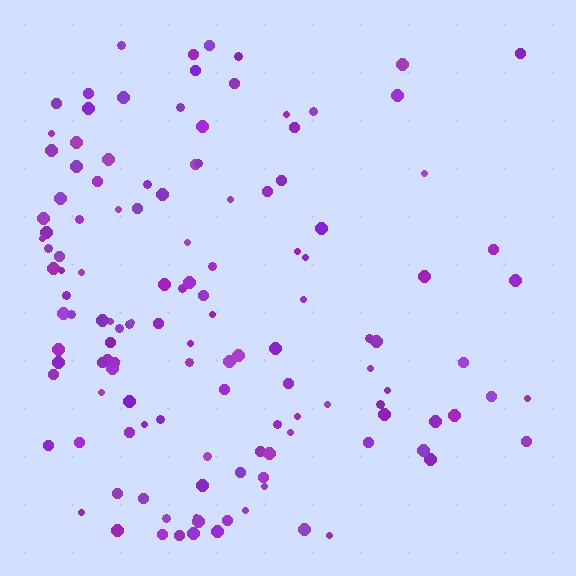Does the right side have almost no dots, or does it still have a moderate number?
Still a moderate number, just noticeably fewer than the left.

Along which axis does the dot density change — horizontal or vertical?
Horizontal.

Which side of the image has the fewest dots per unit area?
The right.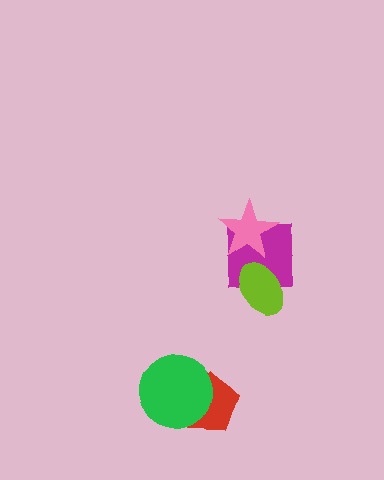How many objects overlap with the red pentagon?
1 object overlaps with the red pentagon.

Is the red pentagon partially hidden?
Yes, it is partially covered by another shape.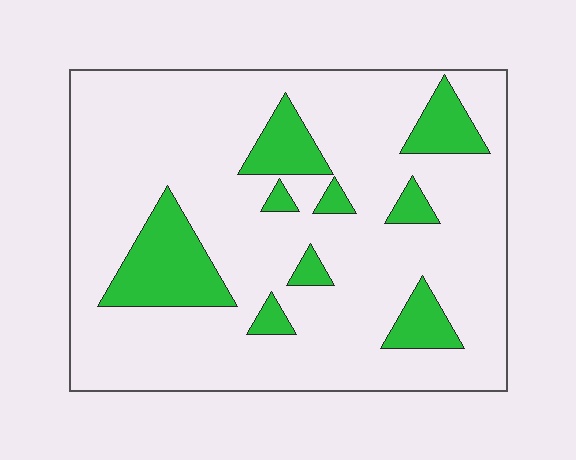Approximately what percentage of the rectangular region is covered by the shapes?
Approximately 20%.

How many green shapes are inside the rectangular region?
9.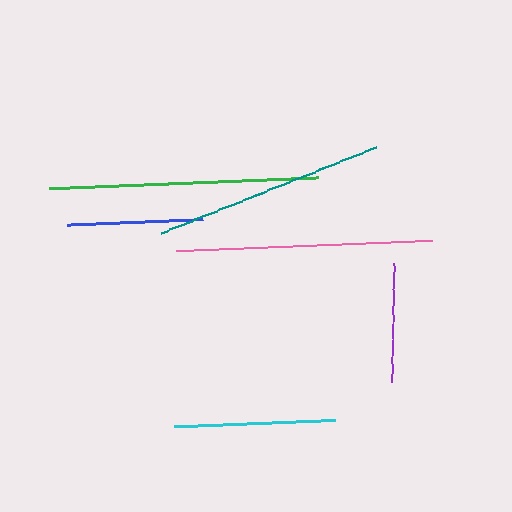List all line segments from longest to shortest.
From longest to shortest: green, pink, teal, cyan, blue, purple.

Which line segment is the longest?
The green line is the longest at approximately 269 pixels.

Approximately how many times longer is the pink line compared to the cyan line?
The pink line is approximately 1.6 times the length of the cyan line.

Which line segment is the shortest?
The purple line is the shortest at approximately 118 pixels.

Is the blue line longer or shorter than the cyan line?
The cyan line is longer than the blue line.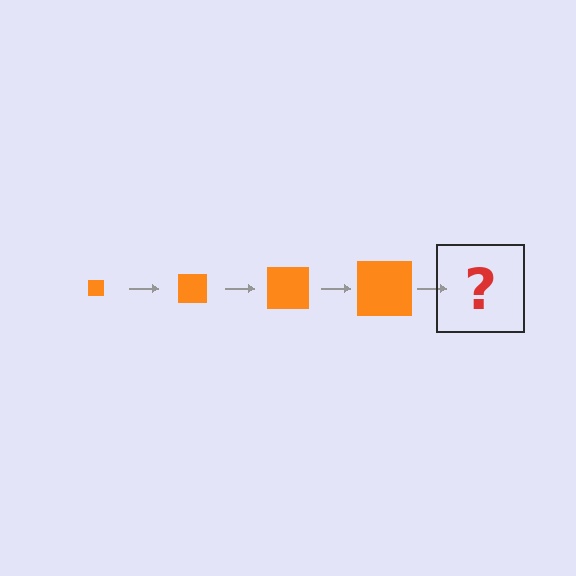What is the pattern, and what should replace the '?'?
The pattern is that the square gets progressively larger each step. The '?' should be an orange square, larger than the previous one.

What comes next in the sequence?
The next element should be an orange square, larger than the previous one.